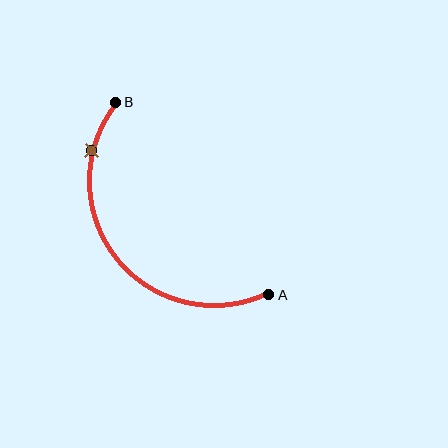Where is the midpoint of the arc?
The arc midpoint is the point on the curve farthest from the straight line joining A and B. It sits below and to the left of that line.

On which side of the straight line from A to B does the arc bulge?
The arc bulges below and to the left of the straight line connecting A and B.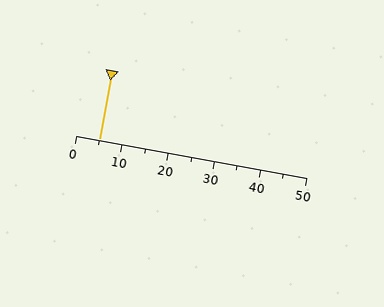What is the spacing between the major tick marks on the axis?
The major ticks are spaced 10 apart.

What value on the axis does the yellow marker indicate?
The marker indicates approximately 5.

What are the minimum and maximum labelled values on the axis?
The axis runs from 0 to 50.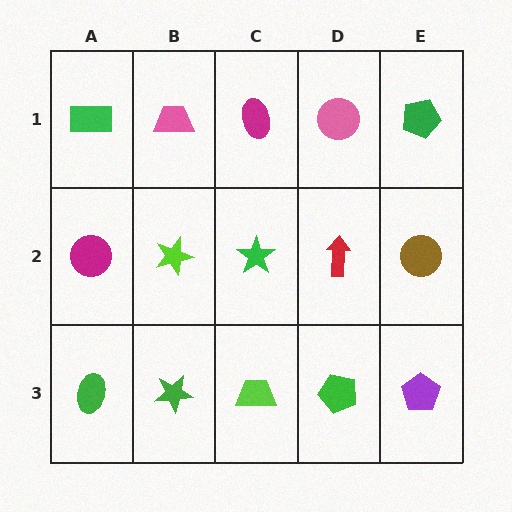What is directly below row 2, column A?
A green ellipse.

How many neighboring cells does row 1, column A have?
2.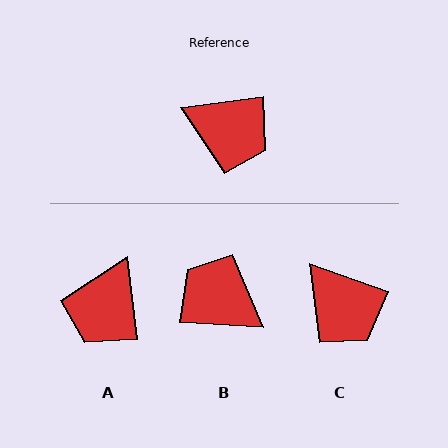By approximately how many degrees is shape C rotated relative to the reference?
Approximately 26 degrees clockwise.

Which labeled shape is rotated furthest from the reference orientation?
B, about 169 degrees away.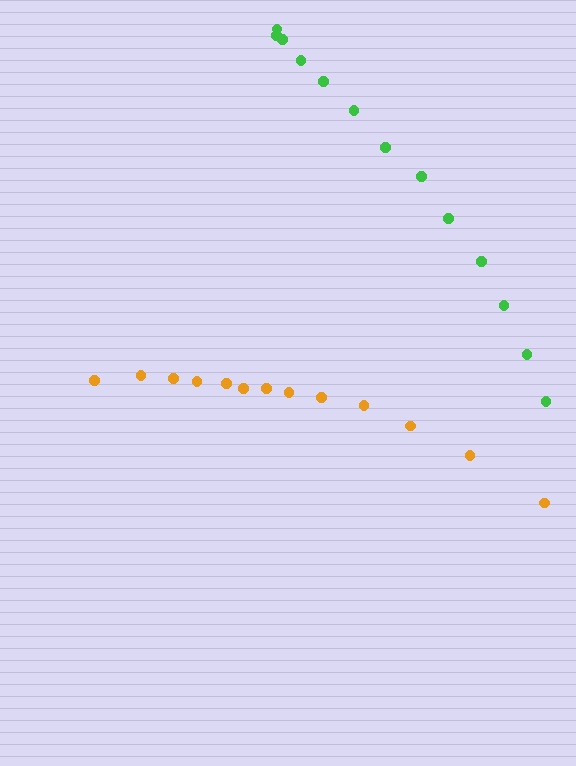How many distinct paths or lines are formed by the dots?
There are 2 distinct paths.